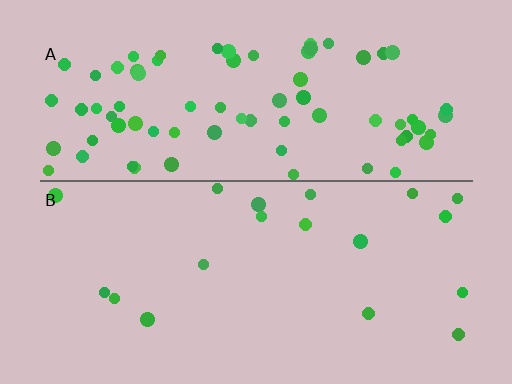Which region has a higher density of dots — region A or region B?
A (the top).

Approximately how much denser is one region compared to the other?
Approximately 4.0× — region A over region B.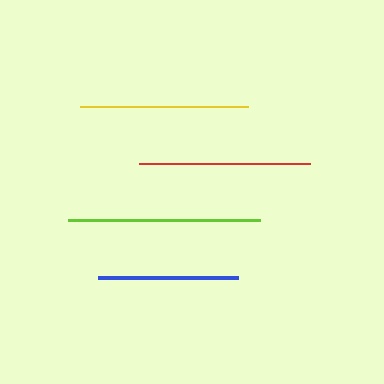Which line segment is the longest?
The lime line is the longest at approximately 191 pixels.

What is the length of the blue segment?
The blue segment is approximately 140 pixels long.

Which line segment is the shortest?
The blue line is the shortest at approximately 140 pixels.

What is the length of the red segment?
The red segment is approximately 171 pixels long.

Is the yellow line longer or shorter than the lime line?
The lime line is longer than the yellow line.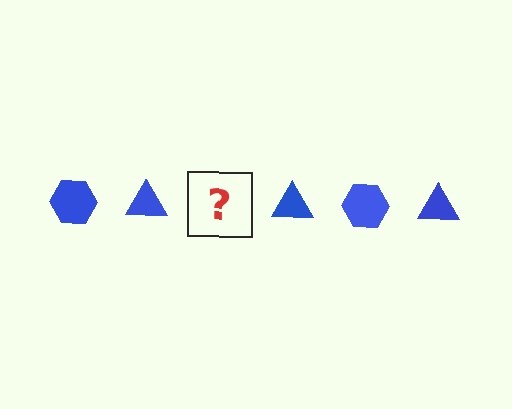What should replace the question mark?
The question mark should be replaced with a blue hexagon.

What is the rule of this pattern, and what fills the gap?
The rule is that the pattern cycles through hexagon, triangle shapes in blue. The gap should be filled with a blue hexagon.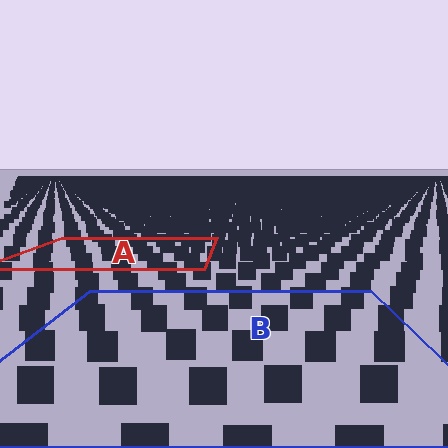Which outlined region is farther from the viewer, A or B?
Region A is farther from the viewer — the texture elements inside it appear smaller and more densely packed.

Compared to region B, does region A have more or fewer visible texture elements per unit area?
Region A has more texture elements per unit area — they are packed more densely because it is farther away.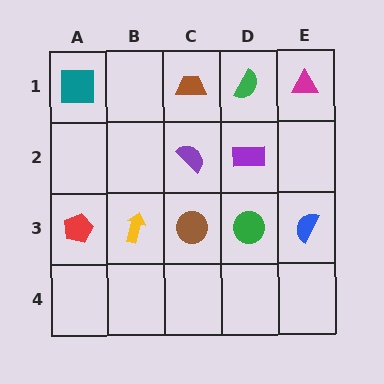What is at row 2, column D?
A purple rectangle.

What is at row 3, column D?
A green circle.